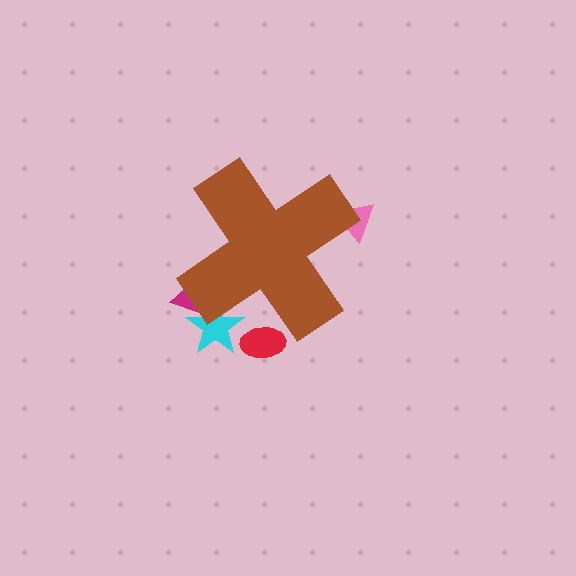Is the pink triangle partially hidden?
Yes, the pink triangle is partially hidden behind the brown cross.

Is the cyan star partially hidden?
Yes, the cyan star is partially hidden behind the brown cross.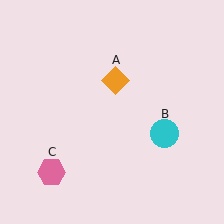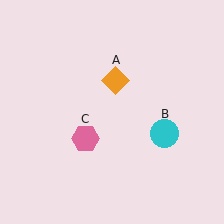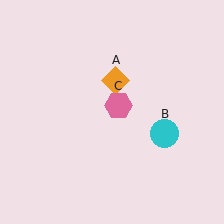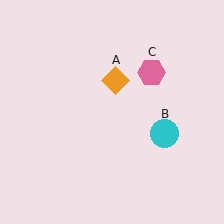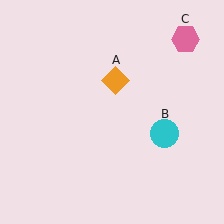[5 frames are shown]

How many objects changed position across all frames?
1 object changed position: pink hexagon (object C).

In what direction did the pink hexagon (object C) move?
The pink hexagon (object C) moved up and to the right.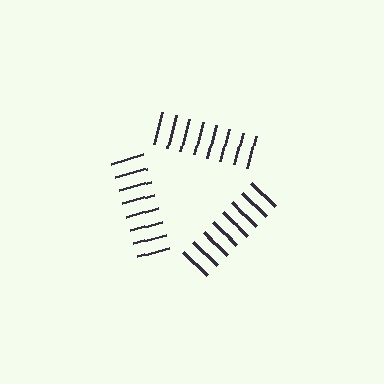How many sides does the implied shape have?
3 sides — the line-ends trace a triangle.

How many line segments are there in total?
24 — 8 along each of the 3 edges.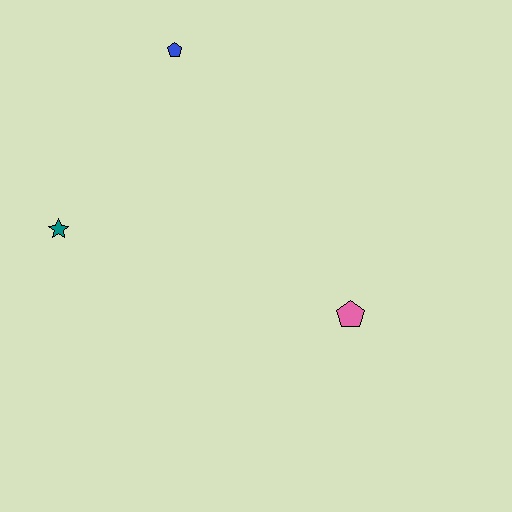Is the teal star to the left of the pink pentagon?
Yes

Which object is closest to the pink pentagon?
The teal star is closest to the pink pentagon.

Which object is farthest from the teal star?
The pink pentagon is farthest from the teal star.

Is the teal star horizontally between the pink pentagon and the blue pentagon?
No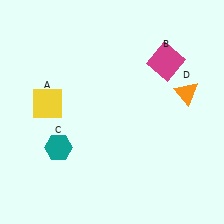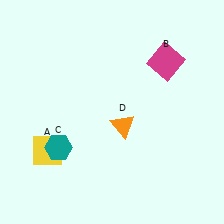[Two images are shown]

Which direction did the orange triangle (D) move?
The orange triangle (D) moved left.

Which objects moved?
The objects that moved are: the yellow square (A), the orange triangle (D).